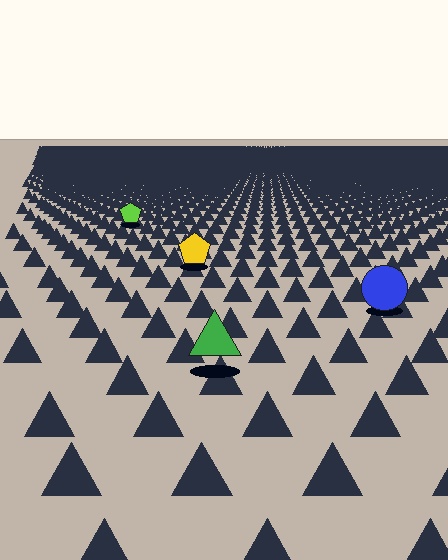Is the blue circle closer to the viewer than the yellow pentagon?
Yes. The blue circle is closer — you can tell from the texture gradient: the ground texture is coarser near it.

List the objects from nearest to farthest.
From nearest to farthest: the green triangle, the blue circle, the yellow pentagon, the lime pentagon.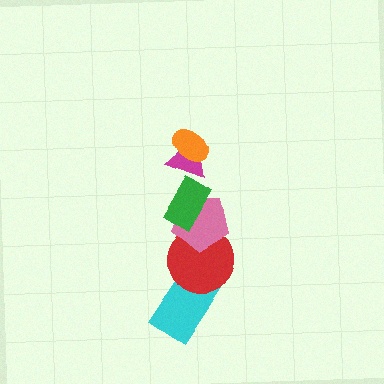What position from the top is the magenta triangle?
The magenta triangle is 2nd from the top.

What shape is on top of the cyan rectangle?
The red circle is on top of the cyan rectangle.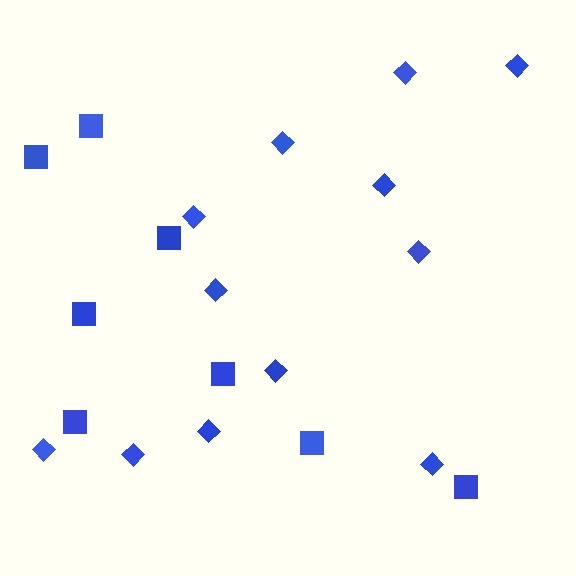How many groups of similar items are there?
There are 2 groups: one group of diamonds (12) and one group of squares (8).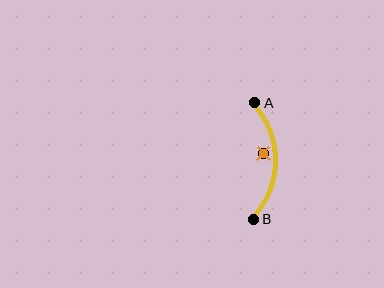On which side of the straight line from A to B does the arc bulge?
The arc bulges to the right of the straight line connecting A and B.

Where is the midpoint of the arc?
The arc midpoint is the point on the curve farthest from the straight line joining A and B. It sits to the right of that line.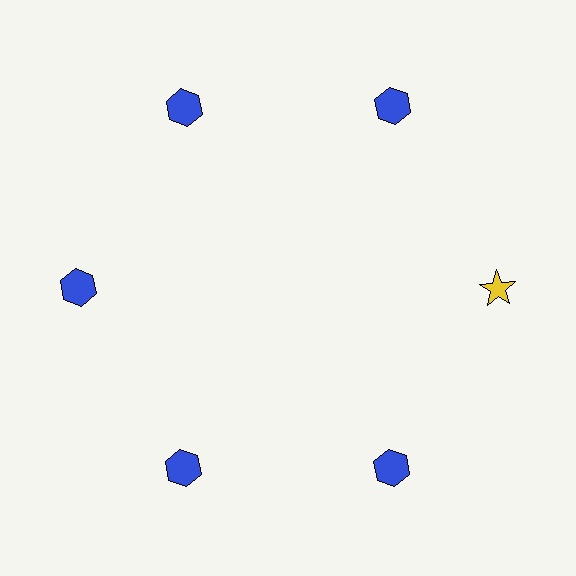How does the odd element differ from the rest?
It differs in both color (yellow instead of blue) and shape (star instead of hexagon).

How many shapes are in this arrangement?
There are 6 shapes arranged in a ring pattern.